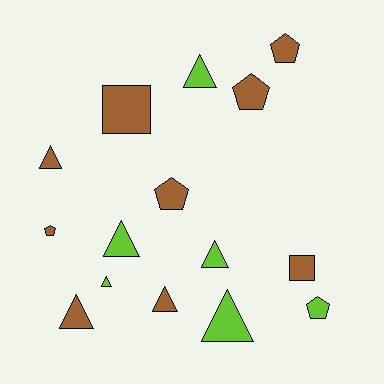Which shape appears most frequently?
Triangle, with 8 objects.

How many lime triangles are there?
There are 5 lime triangles.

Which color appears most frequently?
Brown, with 9 objects.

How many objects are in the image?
There are 15 objects.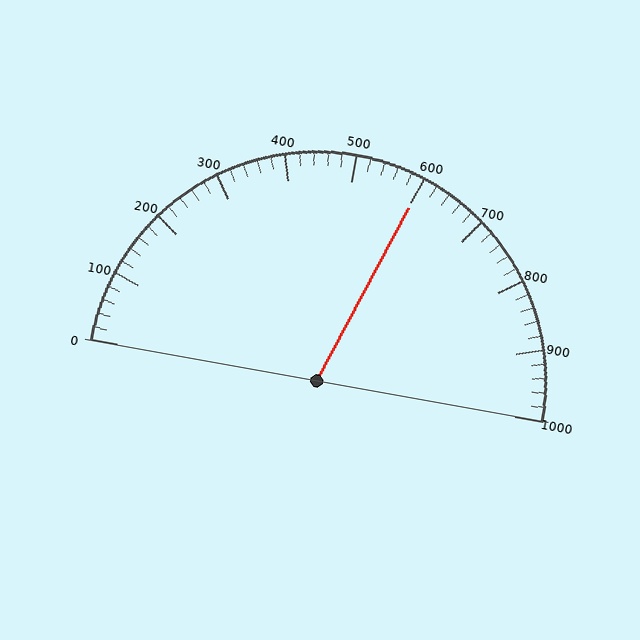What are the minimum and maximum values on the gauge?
The gauge ranges from 0 to 1000.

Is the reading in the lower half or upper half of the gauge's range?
The reading is in the upper half of the range (0 to 1000).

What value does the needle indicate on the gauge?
The needle indicates approximately 600.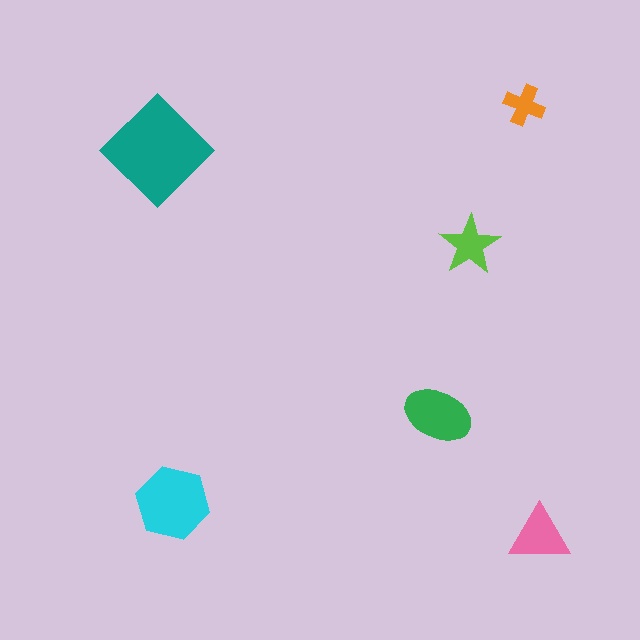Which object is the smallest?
The orange cross.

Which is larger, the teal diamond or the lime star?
The teal diamond.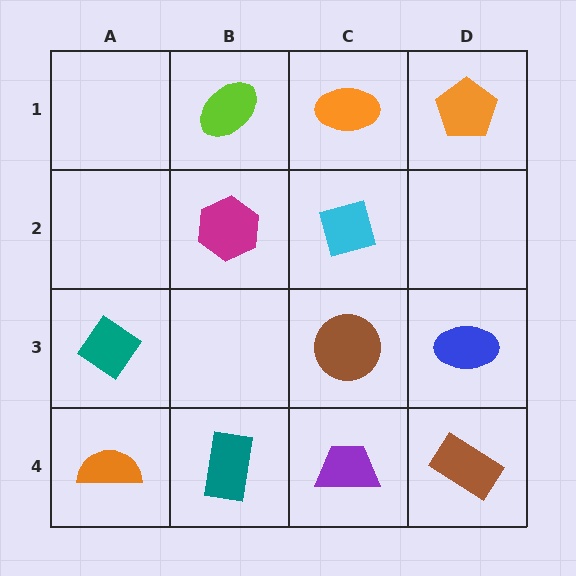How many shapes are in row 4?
4 shapes.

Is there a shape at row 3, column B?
No, that cell is empty.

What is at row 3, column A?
A teal diamond.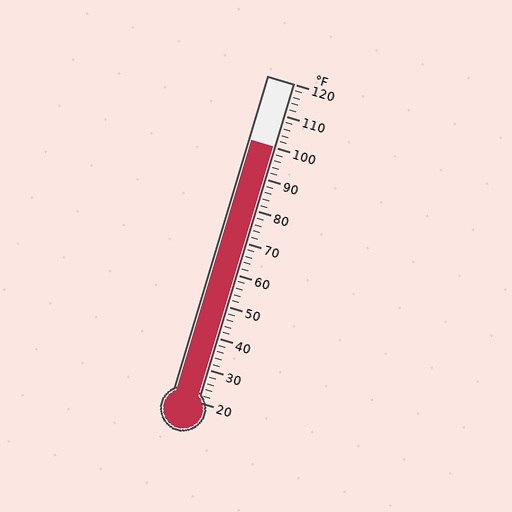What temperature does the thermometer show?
The thermometer shows approximately 100°F.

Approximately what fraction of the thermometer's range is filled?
The thermometer is filled to approximately 80% of its range.